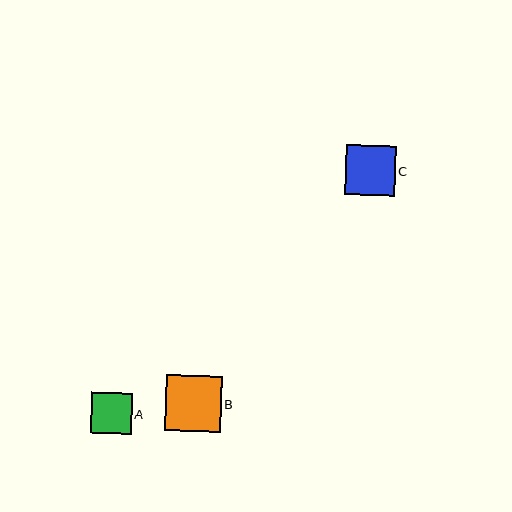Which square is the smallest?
Square A is the smallest with a size of approximately 41 pixels.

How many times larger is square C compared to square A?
Square C is approximately 1.2 times the size of square A.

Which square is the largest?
Square B is the largest with a size of approximately 56 pixels.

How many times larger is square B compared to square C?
Square B is approximately 1.1 times the size of square C.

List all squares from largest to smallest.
From largest to smallest: B, C, A.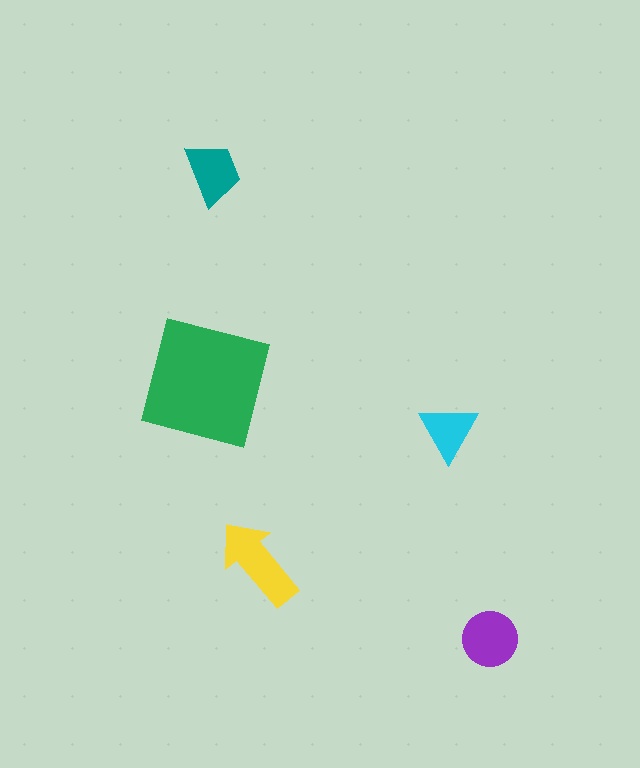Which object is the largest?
The green square.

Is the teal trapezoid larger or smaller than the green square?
Smaller.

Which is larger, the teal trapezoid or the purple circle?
The purple circle.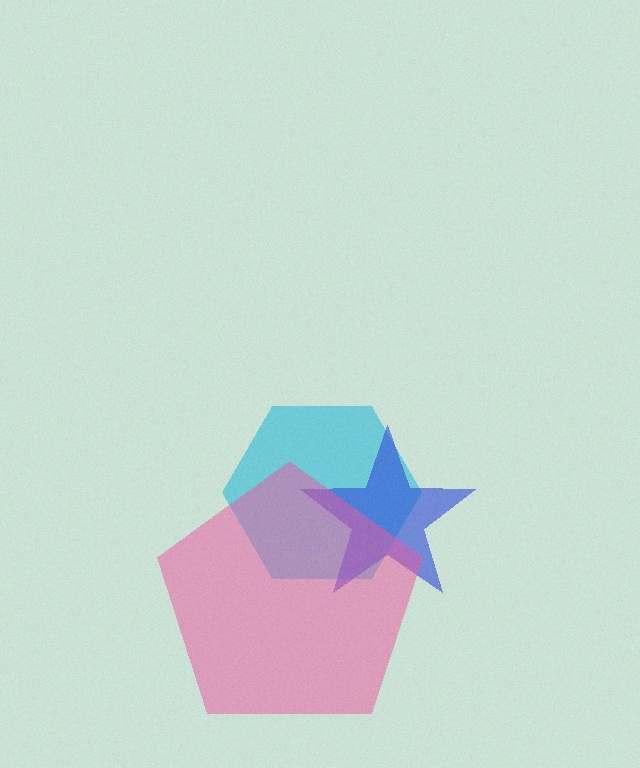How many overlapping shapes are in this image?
There are 3 overlapping shapes in the image.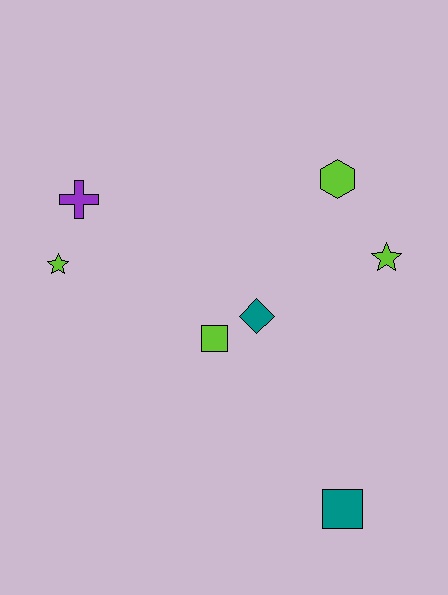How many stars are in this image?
There are 2 stars.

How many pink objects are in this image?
There are no pink objects.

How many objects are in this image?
There are 7 objects.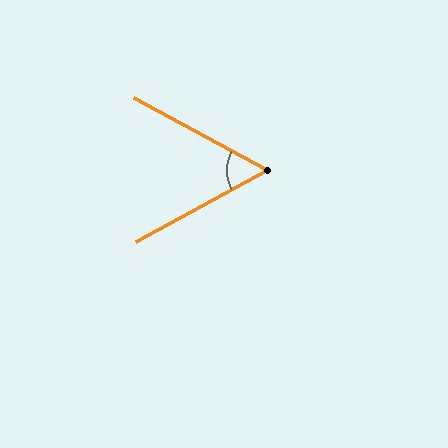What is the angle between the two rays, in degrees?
Approximately 57 degrees.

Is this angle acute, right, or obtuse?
It is acute.